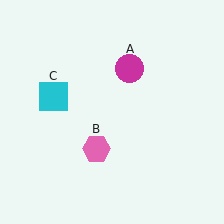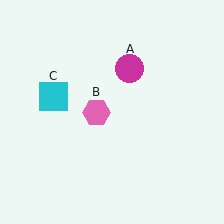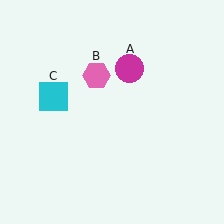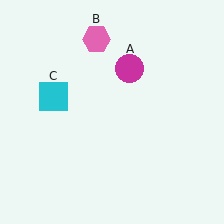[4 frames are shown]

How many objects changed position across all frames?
1 object changed position: pink hexagon (object B).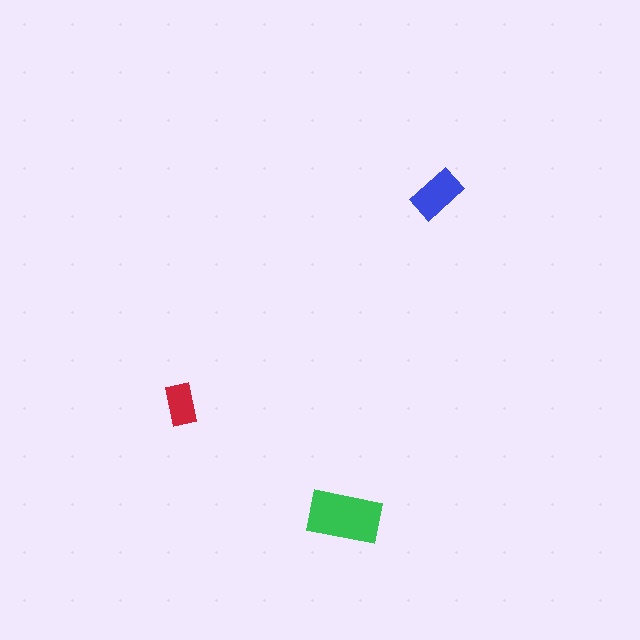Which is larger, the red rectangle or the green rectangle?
The green one.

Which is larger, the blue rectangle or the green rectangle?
The green one.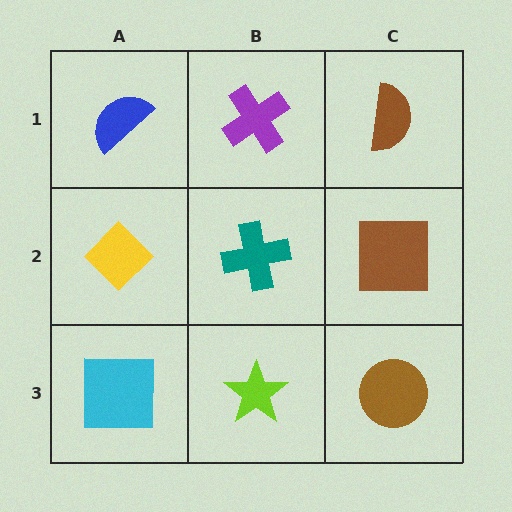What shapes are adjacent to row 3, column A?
A yellow diamond (row 2, column A), a lime star (row 3, column B).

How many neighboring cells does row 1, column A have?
2.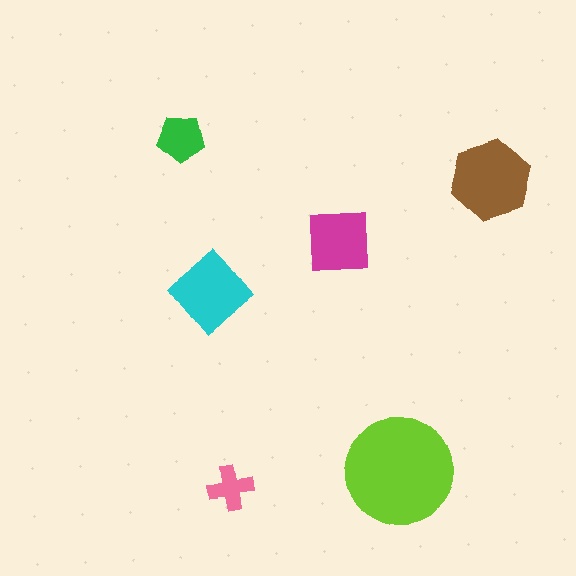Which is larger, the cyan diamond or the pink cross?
The cyan diamond.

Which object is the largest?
The lime circle.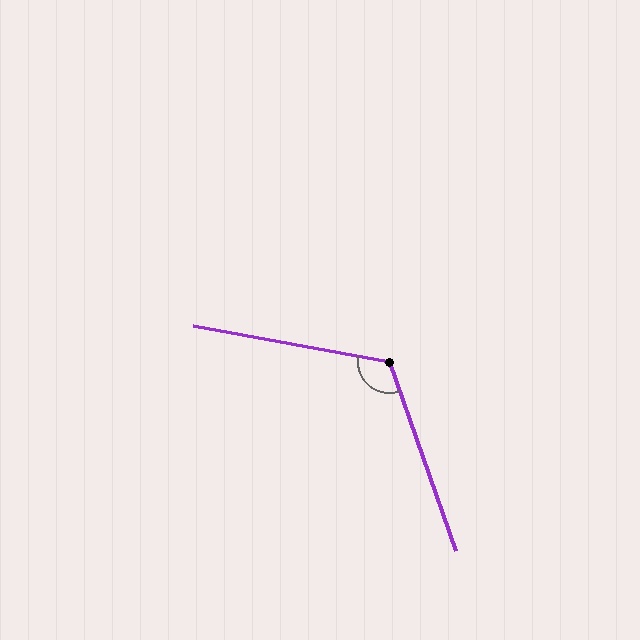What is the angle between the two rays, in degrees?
Approximately 120 degrees.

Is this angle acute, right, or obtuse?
It is obtuse.